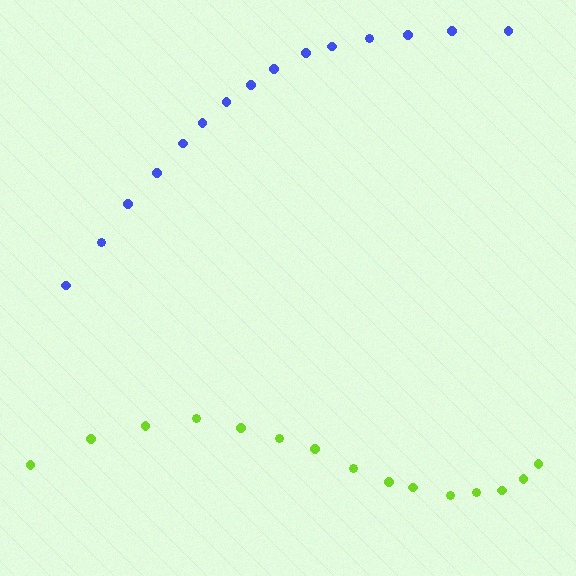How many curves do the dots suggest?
There are 2 distinct paths.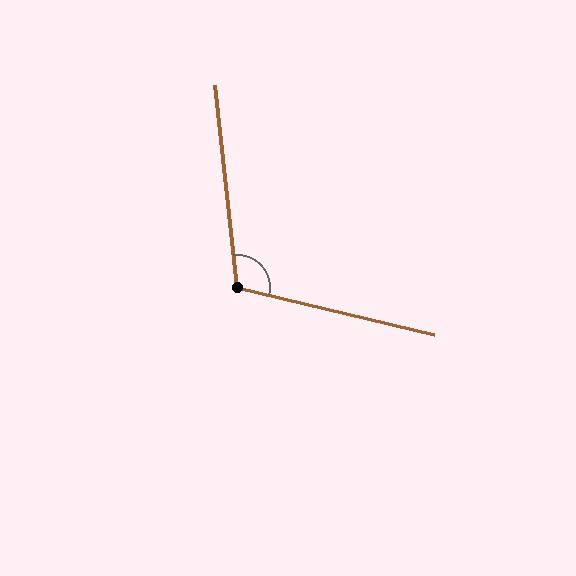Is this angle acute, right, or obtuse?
It is obtuse.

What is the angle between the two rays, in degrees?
Approximately 110 degrees.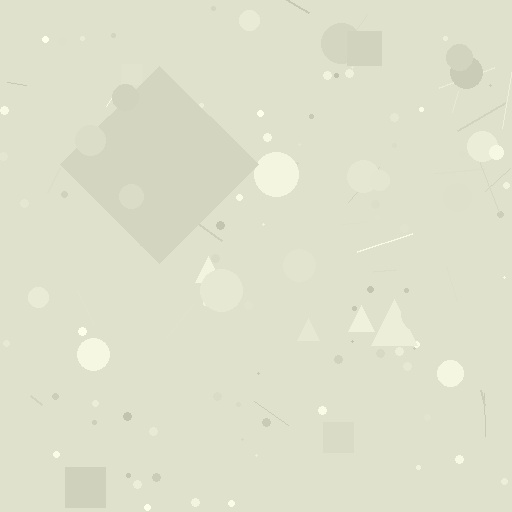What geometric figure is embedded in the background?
A diamond is embedded in the background.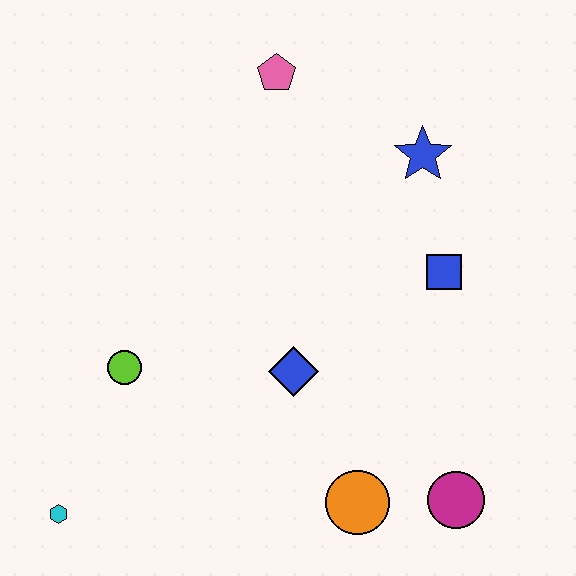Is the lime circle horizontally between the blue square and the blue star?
No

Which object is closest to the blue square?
The blue star is closest to the blue square.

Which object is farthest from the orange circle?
The pink pentagon is farthest from the orange circle.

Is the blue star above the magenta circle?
Yes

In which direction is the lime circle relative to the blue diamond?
The lime circle is to the left of the blue diamond.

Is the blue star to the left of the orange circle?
No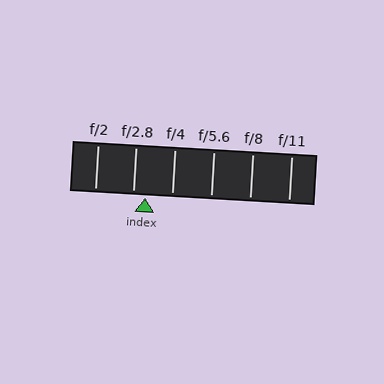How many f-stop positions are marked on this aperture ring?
There are 6 f-stop positions marked.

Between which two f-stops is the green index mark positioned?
The index mark is between f/2.8 and f/4.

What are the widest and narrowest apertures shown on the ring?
The widest aperture shown is f/2 and the narrowest is f/11.